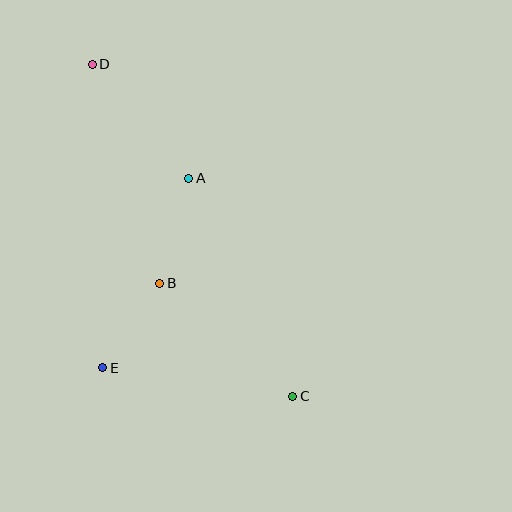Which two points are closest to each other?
Points B and E are closest to each other.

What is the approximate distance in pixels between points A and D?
The distance between A and D is approximately 149 pixels.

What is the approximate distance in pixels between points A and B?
The distance between A and B is approximately 109 pixels.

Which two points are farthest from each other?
Points C and D are farthest from each other.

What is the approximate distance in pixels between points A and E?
The distance between A and E is approximately 208 pixels.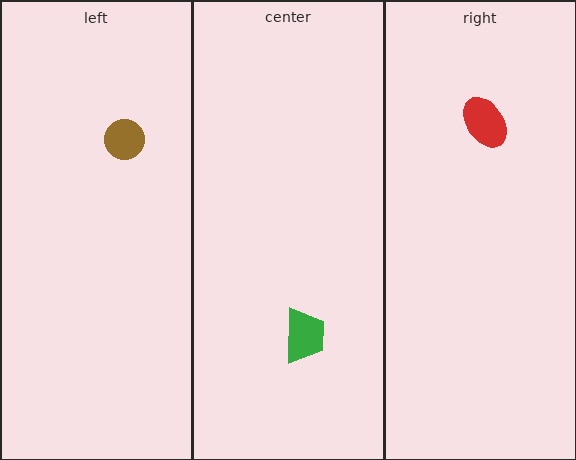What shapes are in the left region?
The brown circle.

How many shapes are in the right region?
1.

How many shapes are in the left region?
1.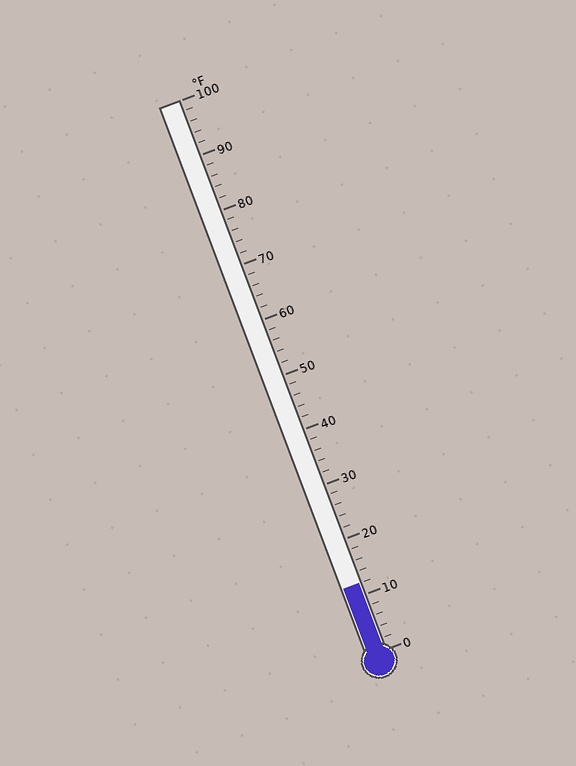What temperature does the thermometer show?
The thermometer shows approximately 12°F.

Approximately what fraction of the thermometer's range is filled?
The thermometer is filled to approximately 10% of its range.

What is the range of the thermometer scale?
The thermometer scale ranges from 0°F to 100°F.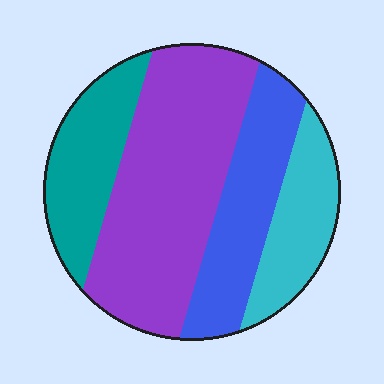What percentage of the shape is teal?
Teal covers about 20% of the shape.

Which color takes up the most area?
Purple, at roughly 45%.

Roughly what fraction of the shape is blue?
Blue takes up about one fifth (1/5) of the shape.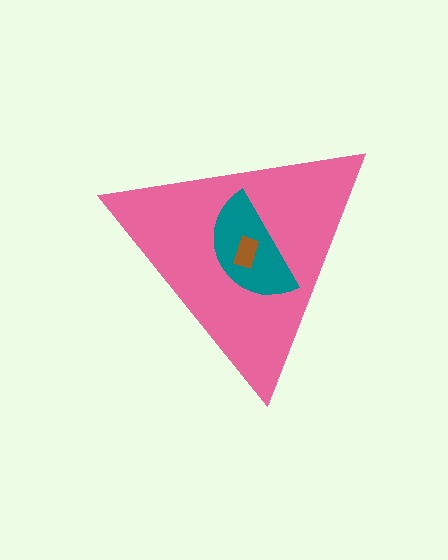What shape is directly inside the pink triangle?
The teal semicircle.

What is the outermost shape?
The pink triangle.